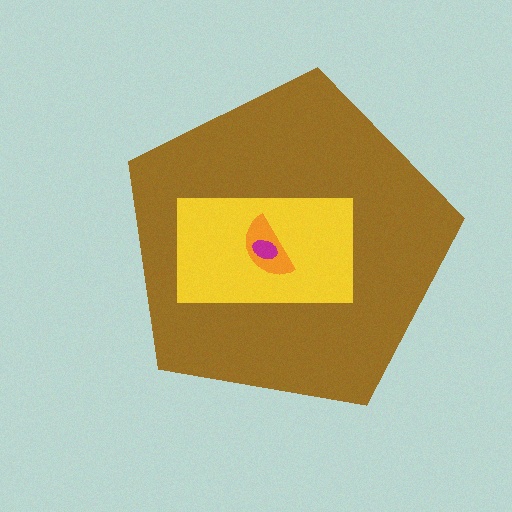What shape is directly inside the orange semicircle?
The magenta ellipse.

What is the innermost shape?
The magenta ellipse.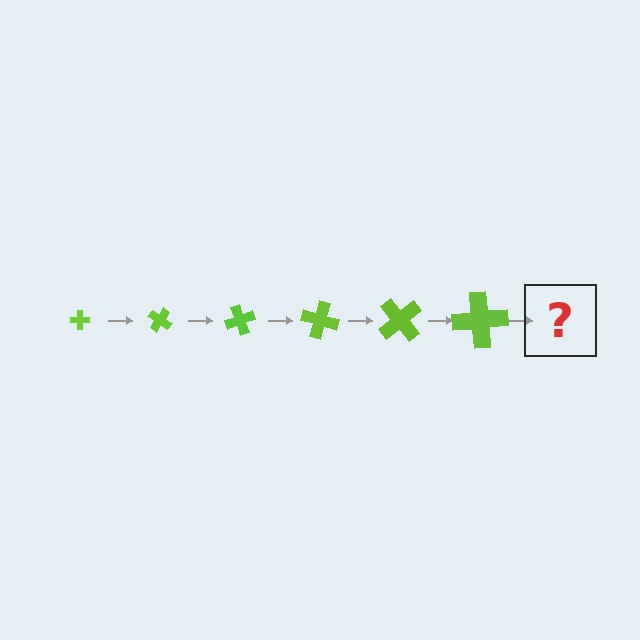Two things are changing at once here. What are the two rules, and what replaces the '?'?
The two rules are that the cross grows larger each step and it rotates 35 degrees each step. The '?' should be a cross, larger than the previous one and rotated 210 degrees from the start.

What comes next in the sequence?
The next element should be a cross, larger than the previous one and rotated 210 degrees from the start.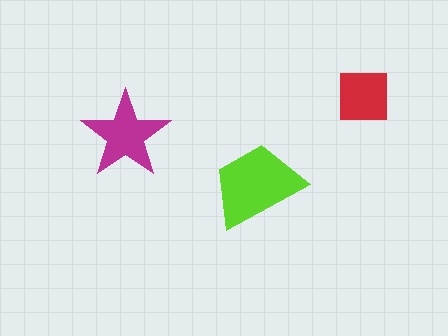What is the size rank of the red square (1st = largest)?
3rd.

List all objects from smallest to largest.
The red square, the magenta star, the lime trapezoid.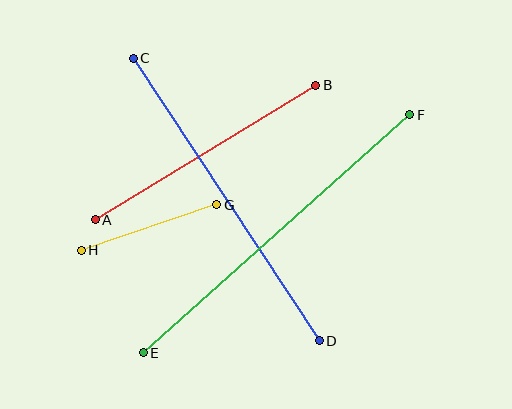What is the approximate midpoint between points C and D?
The midpoint is at approximately (226, 200) pixels.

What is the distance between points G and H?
The distance is approximately 143 pixels.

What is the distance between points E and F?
The distance is approximately 357 pixels.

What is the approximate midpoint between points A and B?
The midpoint is at approximately (206, 153) pixels.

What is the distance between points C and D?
The distance is approximately 338 pixels.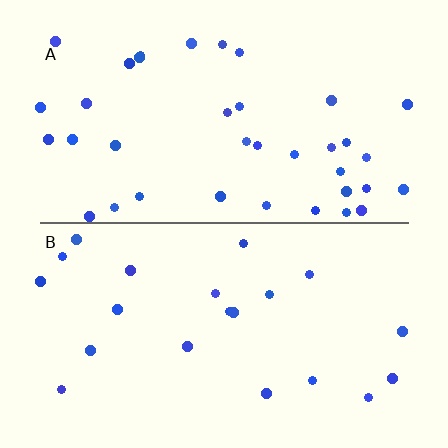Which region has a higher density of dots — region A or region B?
A (the top).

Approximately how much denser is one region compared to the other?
Approximately 1.8× — region A over region B.